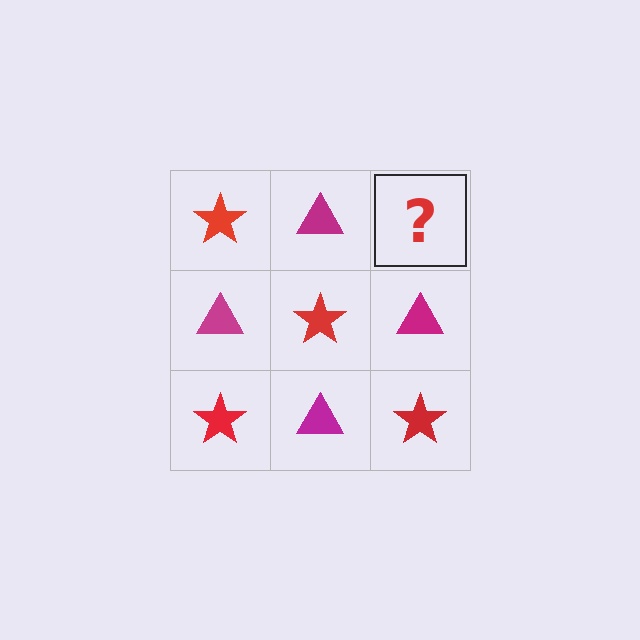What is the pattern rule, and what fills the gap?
The rule is that it alternates red star and magenta triangle in a checkerboard pattern. The gap should be filled with a red star.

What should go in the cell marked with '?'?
The missing cell should contain a red star.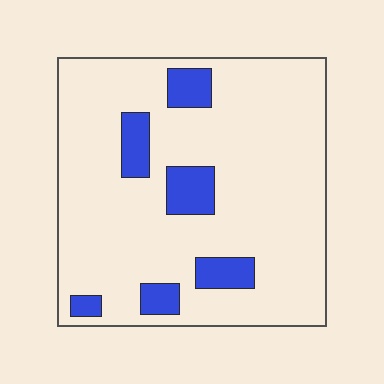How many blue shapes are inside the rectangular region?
6.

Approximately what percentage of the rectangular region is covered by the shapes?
Approximately 15%.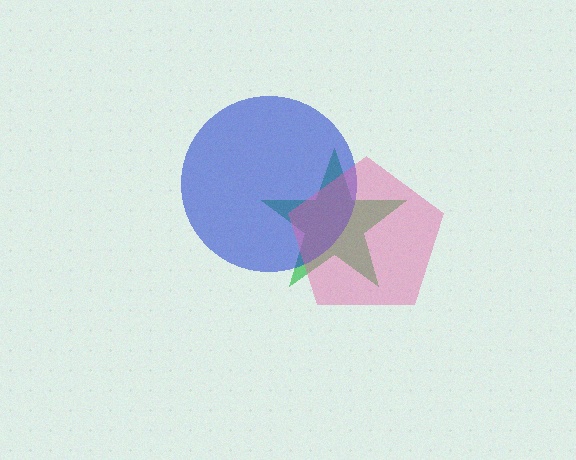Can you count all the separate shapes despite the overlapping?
Yes, there are 3 separate shapes.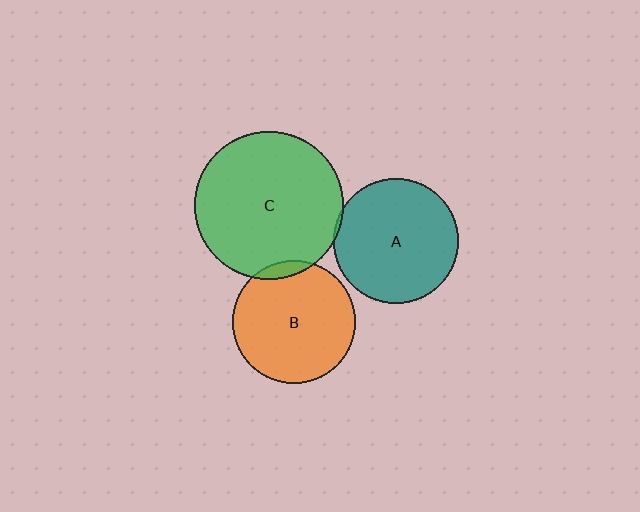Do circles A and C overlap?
Yes.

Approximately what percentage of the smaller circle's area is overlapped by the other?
Approximately 5%.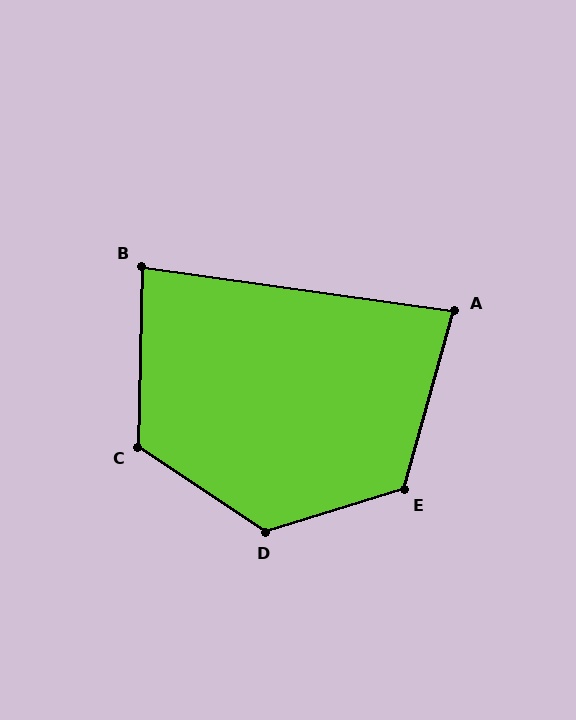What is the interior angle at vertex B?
Approximately 83 degrees (acute).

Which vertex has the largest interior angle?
D, at approximately 129 degrees.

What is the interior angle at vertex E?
Approximately 123 degrees (obtuse).